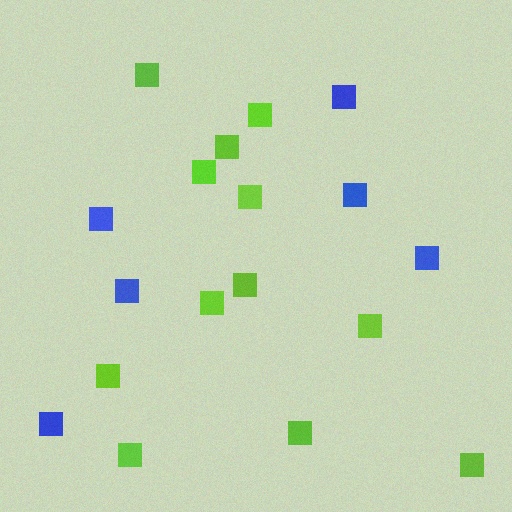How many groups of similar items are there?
There are 2 groups: one group of blue squares (6) and one group of lime squares (12).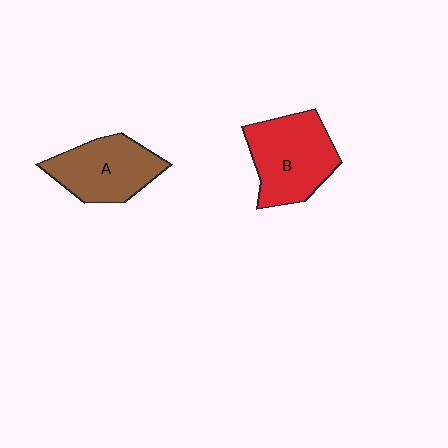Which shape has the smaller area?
Shape A (brown).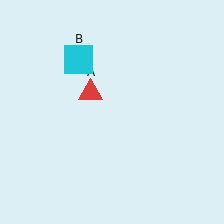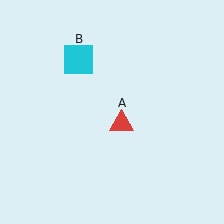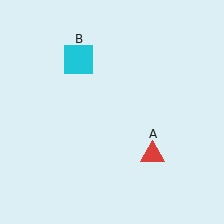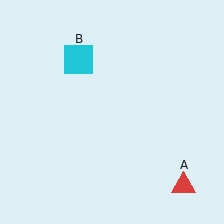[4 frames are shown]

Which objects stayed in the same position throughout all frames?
Cyan square (object B) remained stationary.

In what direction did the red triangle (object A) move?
The red triangle (object A) moved down and to the right.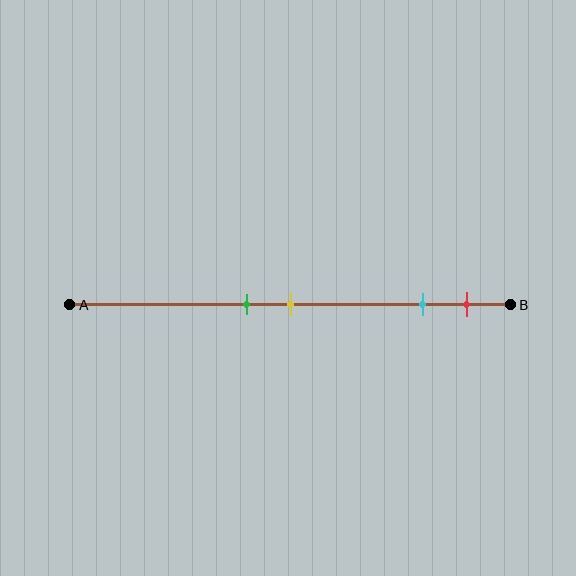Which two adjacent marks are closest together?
The green and yellow marks are the closest adjacent pair.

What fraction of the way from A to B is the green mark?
The green mark is approximately 40% (0.4) of the way from A to B.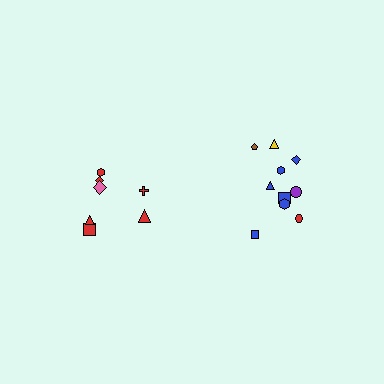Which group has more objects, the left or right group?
The right group.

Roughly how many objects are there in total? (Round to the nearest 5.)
Roughly 15 objects in total.